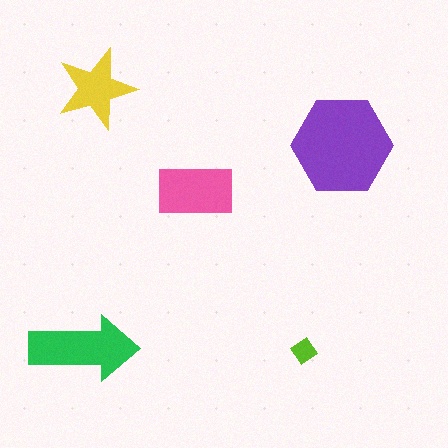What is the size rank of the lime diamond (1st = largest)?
5th.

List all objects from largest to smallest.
The purple hexagon, the green arrow, the pink rectangle, the yellow star, the lime diamond.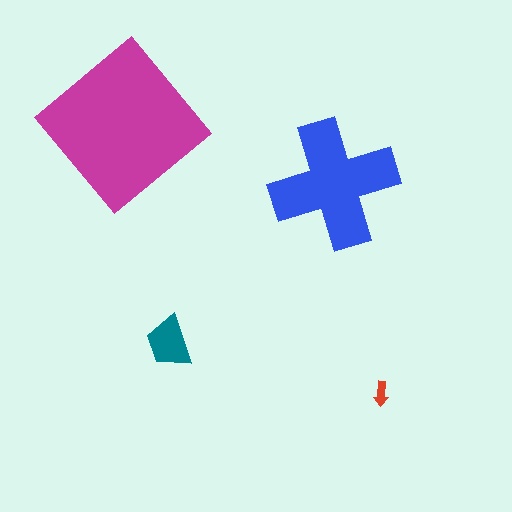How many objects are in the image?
There are 4 objects in the image.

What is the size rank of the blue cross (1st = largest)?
2nd.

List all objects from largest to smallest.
The magenta diamond, the blue cross, the teal trapezoid, the red arrow.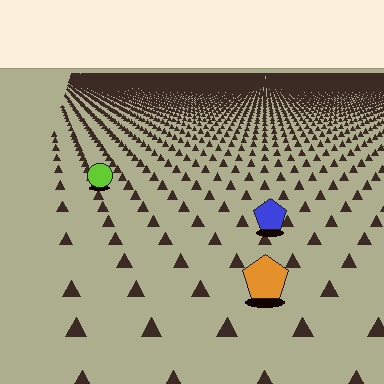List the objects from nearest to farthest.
From nearest to farthest: the orange pentagon, the blue pentagon, the lime circle.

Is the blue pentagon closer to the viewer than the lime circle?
Yes. The blue pentagon is closer — you can tell from the texture gradient: the ground texture is coarser near it.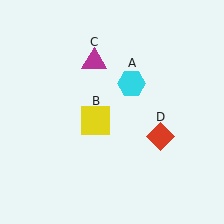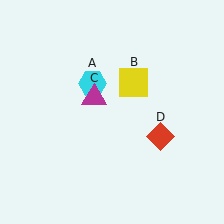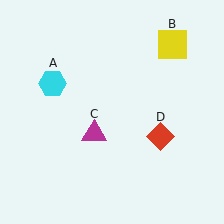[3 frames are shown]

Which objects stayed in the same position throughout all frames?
Red diamond (object D) remained stationary.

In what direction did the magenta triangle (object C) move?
The magenta triangle (object C) moved down.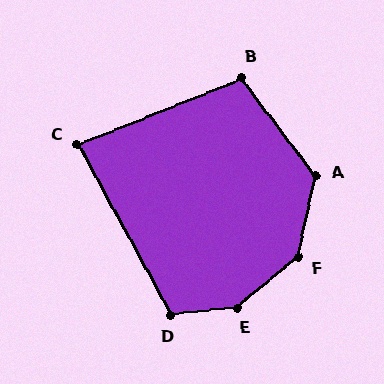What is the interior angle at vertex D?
Approximately 113 degrees (obtuse).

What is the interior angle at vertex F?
Approximately 142 degrees (obtuse).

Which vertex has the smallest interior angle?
C, at approximately 83 degrees.